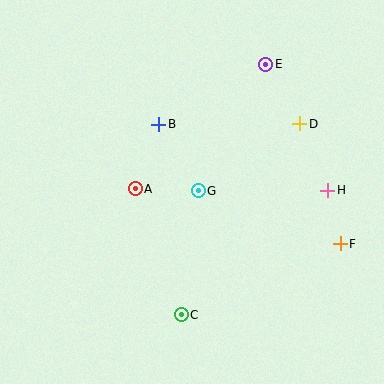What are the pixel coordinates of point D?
Point D is at (300, 124).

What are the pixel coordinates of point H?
Point H is at (328, 190).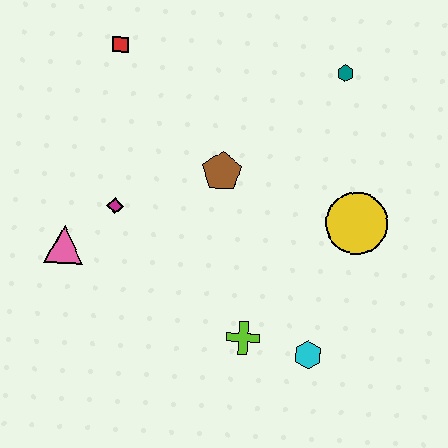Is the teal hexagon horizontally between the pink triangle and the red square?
No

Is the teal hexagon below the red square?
Yes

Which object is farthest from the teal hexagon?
The pink triangle is farthest from the teal hexagon.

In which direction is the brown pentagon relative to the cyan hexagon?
The brown pentagon is above the cyan hexagon.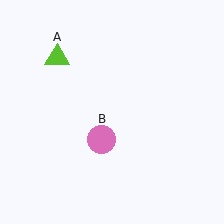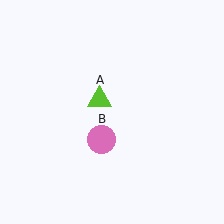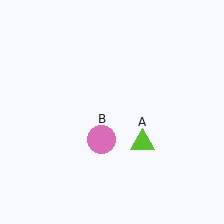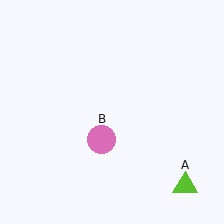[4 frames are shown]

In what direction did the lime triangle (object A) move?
The lime triangle (object A) moved down and to the right.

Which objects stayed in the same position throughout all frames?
Pink circle (object B) remained stationary.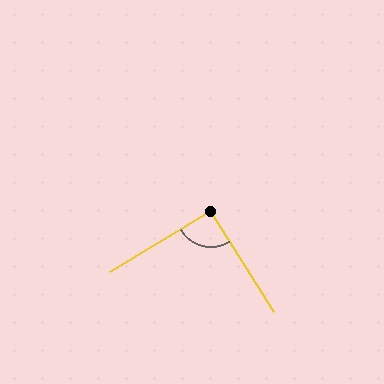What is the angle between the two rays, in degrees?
Approximately 91 degrees.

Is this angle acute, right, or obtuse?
It is approximately a right angle.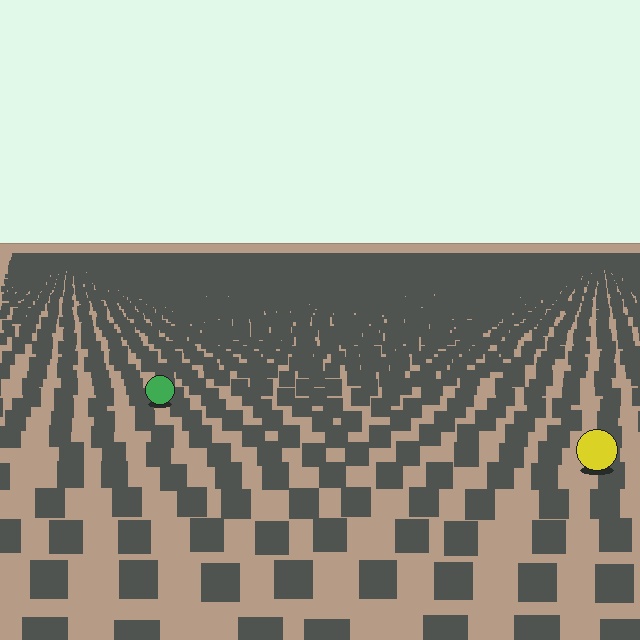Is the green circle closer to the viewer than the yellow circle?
No. The yellow circle is closer — you can tell from the texture gradient: the ground texture is coarser near it.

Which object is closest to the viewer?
The yellow circle is closest. The texture marks near it are larger and more spread out.